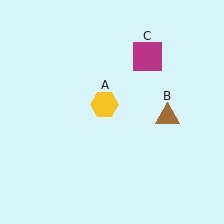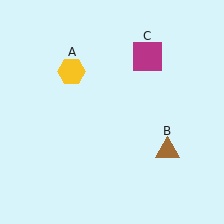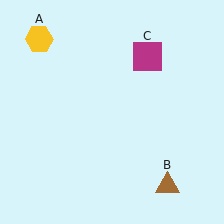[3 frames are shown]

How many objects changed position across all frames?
2 objects changed position: yellow hexagon (object A), brown triangle (object B).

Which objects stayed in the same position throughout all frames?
Magenta square (object C) remained stationary.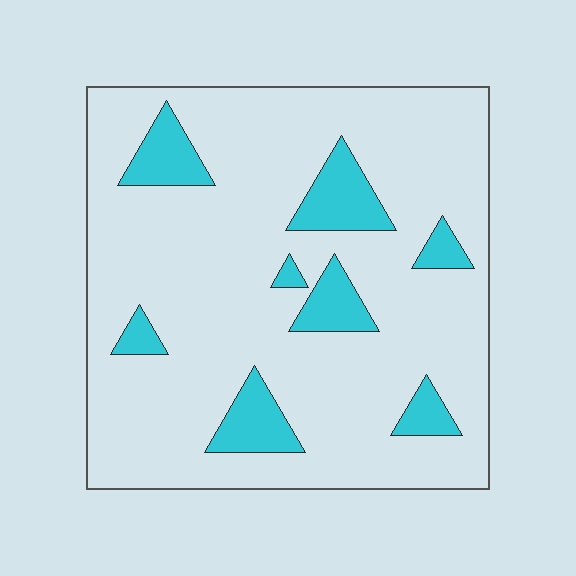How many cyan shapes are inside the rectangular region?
8.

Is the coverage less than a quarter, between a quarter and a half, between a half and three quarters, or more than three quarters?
Less than a quarter.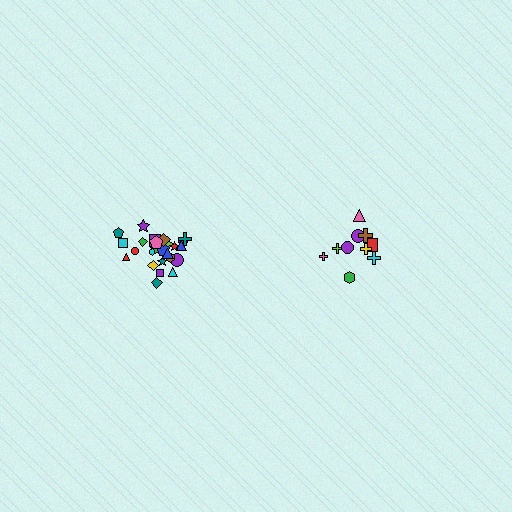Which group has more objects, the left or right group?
The left group.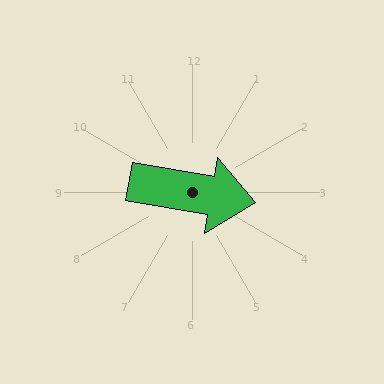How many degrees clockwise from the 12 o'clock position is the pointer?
Approximately 100 degrees.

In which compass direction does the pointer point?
East.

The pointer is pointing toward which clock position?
Roughly 3 o'clock.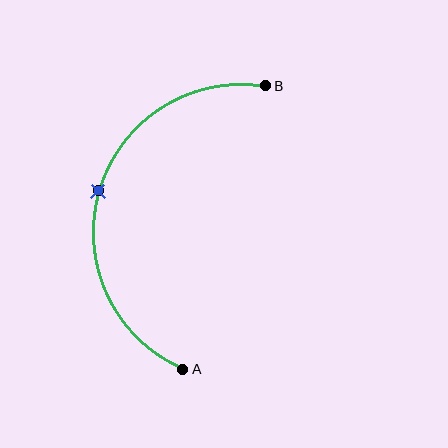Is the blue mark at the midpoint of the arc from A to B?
Yes. The blue mark lies on the arc at equal arc-length from both A and B — it is the arc midpoint.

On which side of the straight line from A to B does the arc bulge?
The arc bulges to the left of the straight line connecting A and B.